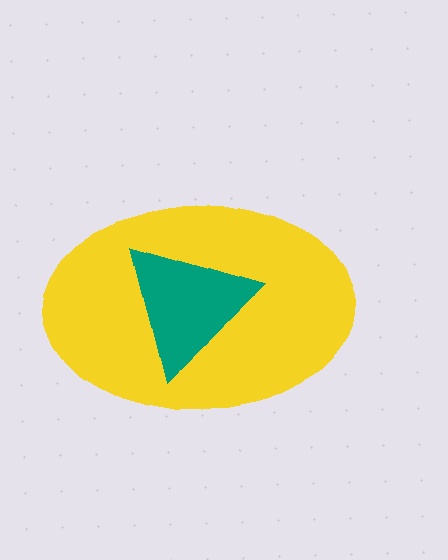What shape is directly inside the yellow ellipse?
The teal triangle.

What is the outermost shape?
The yellow ellipse.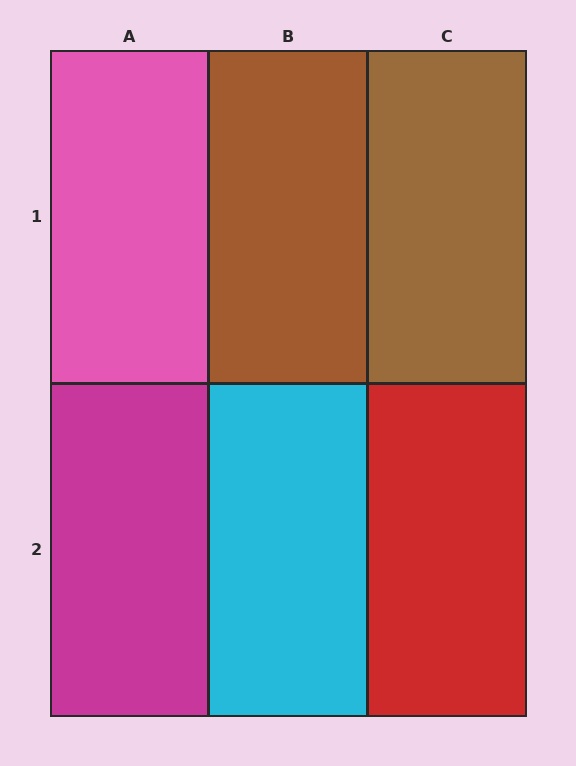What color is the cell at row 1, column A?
Pink.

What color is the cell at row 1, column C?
Brown.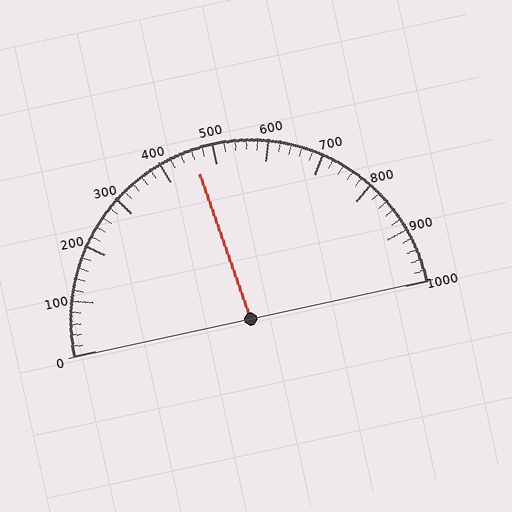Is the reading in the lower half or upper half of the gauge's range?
The reading is in the lower half of the range (0 to 1000).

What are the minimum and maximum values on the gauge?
The gauge ranges from 0 to 1000.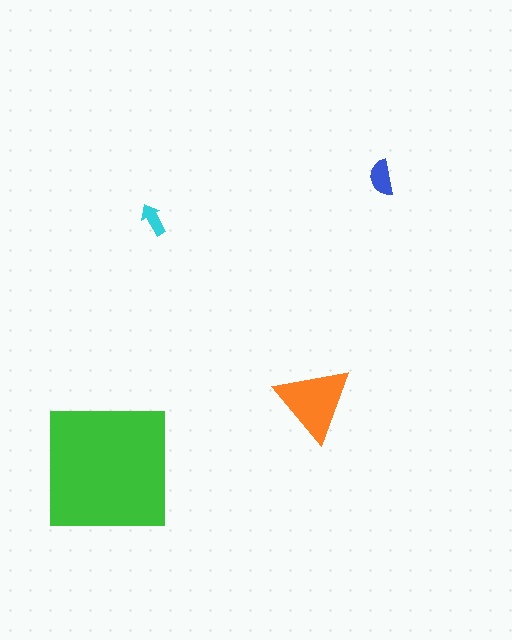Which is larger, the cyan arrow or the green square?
The green square.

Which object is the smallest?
The cyan arrow.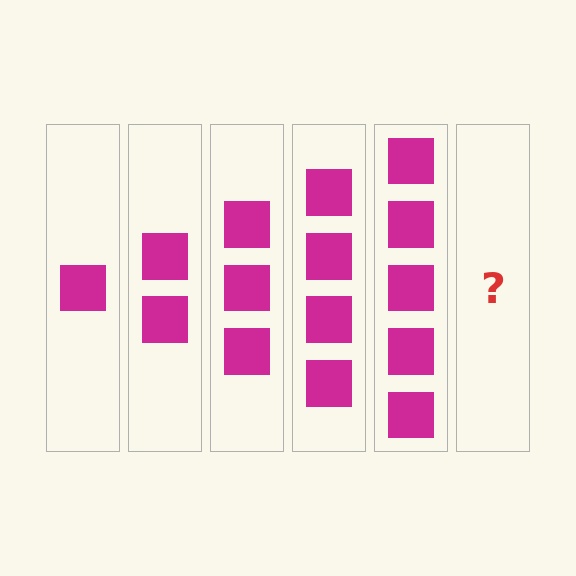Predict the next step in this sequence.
The next step is 6 squares.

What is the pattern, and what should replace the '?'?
The pattern is that each step adds one more square. The '?' should be 6 squares.